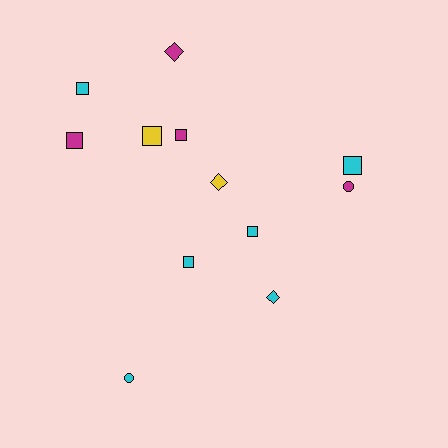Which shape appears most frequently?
Square, with 7 objects.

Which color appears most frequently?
Cyan, with 6 objects.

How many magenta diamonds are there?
There is 1 magenta diamond.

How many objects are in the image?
There are 12 objects.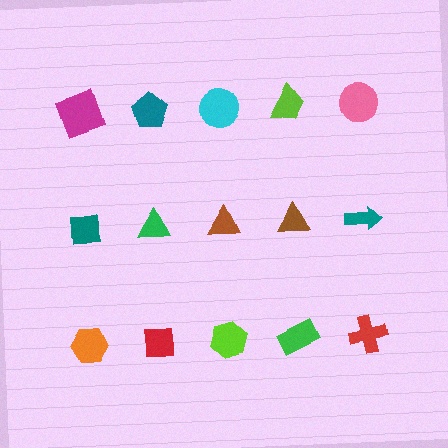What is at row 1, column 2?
A teal pentagon.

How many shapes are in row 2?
5 shapes.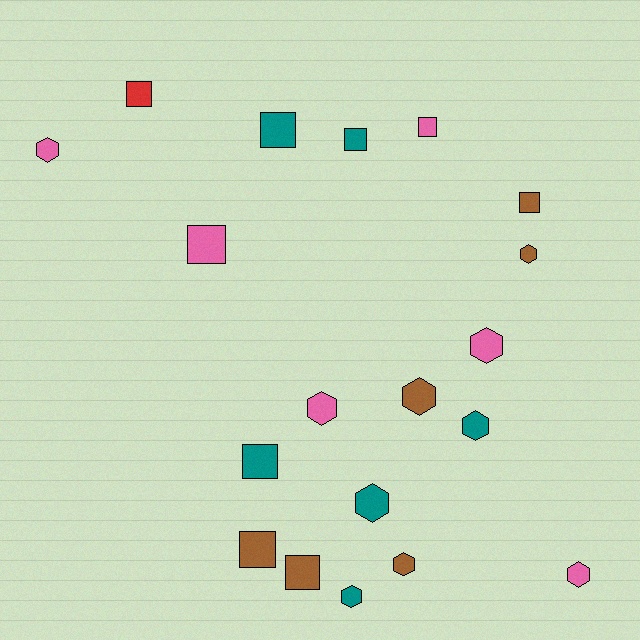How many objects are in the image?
There are 19 objects.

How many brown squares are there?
There are 3 brown squares.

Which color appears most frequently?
Teal, with 6 objects.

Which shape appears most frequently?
Hexagon, with 10 objects.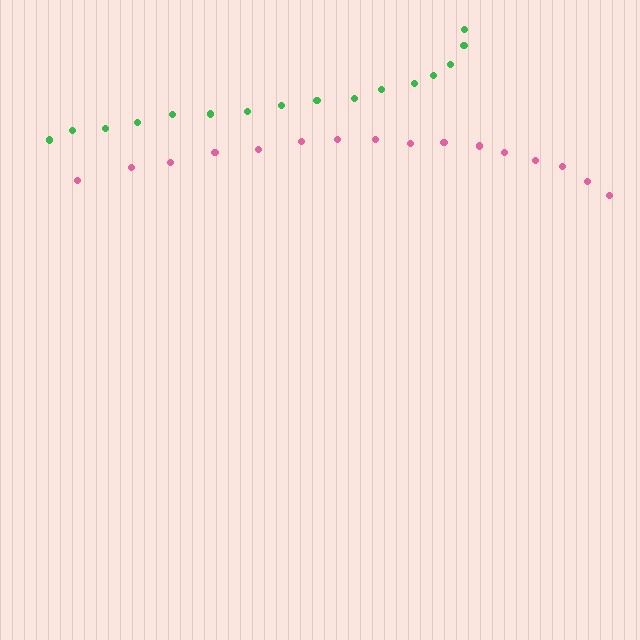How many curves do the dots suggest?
There are 2 distinct paths.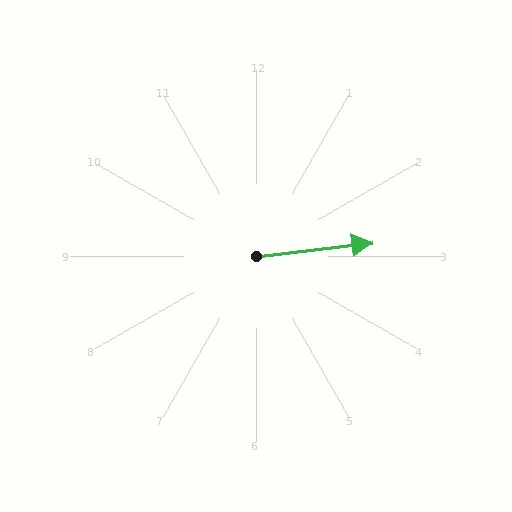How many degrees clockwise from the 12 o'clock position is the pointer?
Approximately 84 degrees.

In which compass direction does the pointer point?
East.